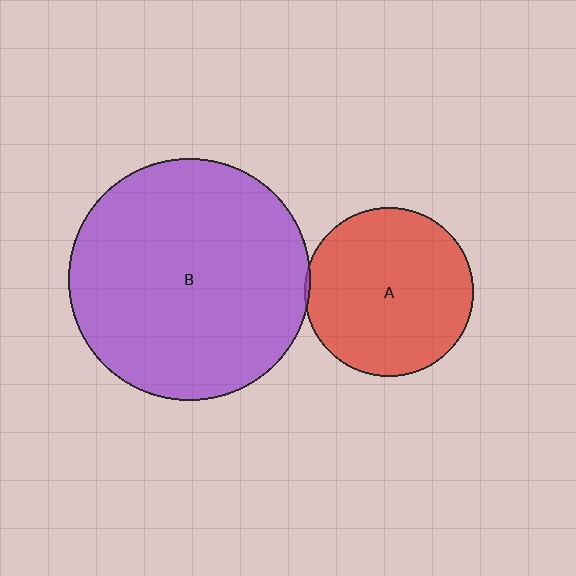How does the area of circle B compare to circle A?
Approximately 2.0 times.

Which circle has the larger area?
Circle B (purple).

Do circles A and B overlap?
Yes.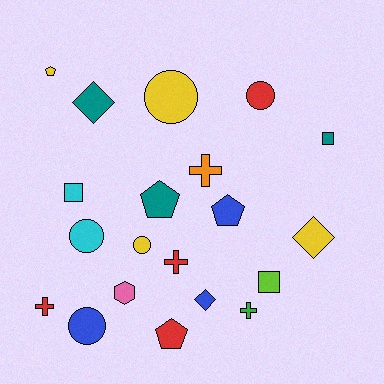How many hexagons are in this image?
There is 1 hexagon.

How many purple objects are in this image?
There are no purple objects.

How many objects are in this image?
There are 20 objects.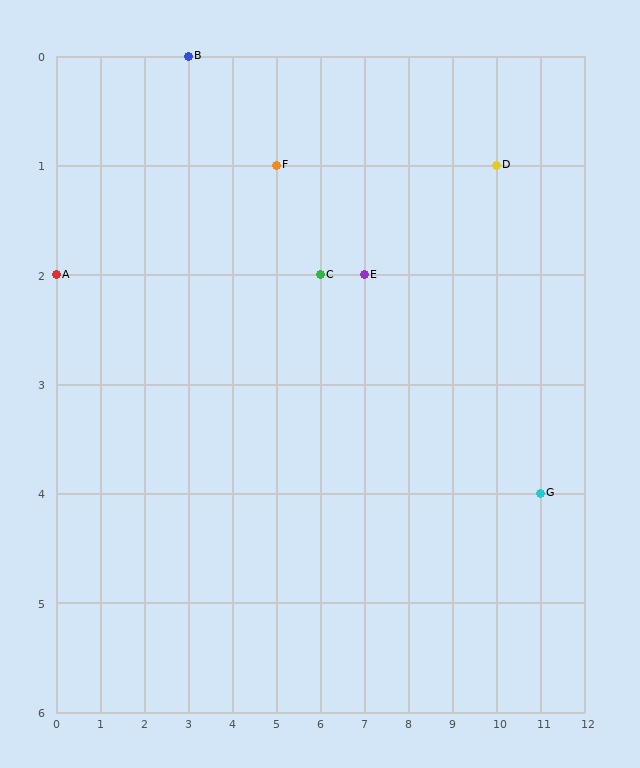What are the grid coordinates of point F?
Point F is at grid coordinates (5, 1).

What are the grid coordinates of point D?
Point D is at grid coordinates (10, 1).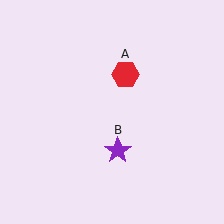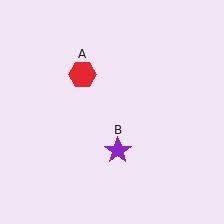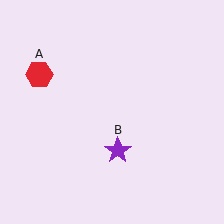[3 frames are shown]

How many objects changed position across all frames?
1 object changed position: red hexagon (object A).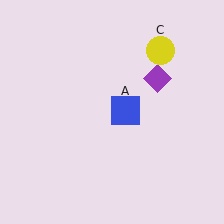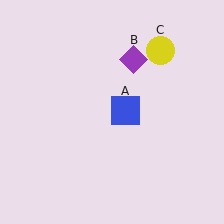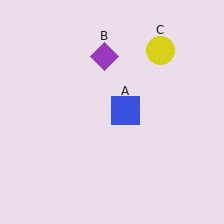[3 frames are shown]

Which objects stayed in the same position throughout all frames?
Blue square (object A) and yellow circle (object C) remained stationary.